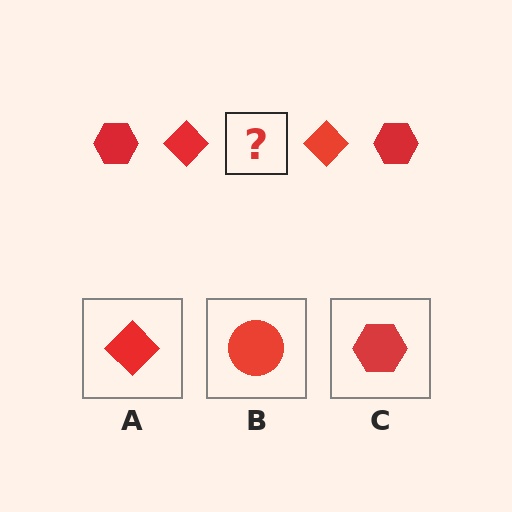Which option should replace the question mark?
Option C.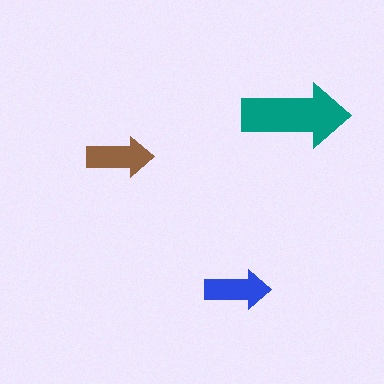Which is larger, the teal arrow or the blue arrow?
The teal one.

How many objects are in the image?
There are 3 objects in the image.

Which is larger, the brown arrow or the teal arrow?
The teal one.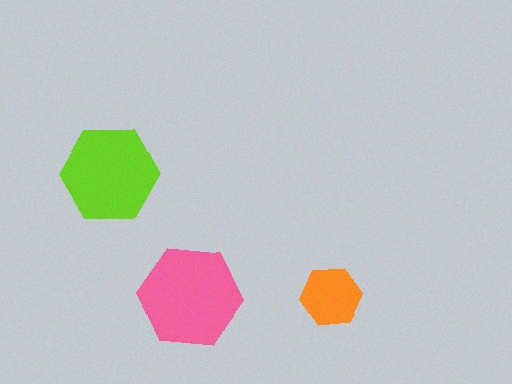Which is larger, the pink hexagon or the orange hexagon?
The pink one.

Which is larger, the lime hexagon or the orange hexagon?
The lime one.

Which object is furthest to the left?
The lime hexagon is leftmost.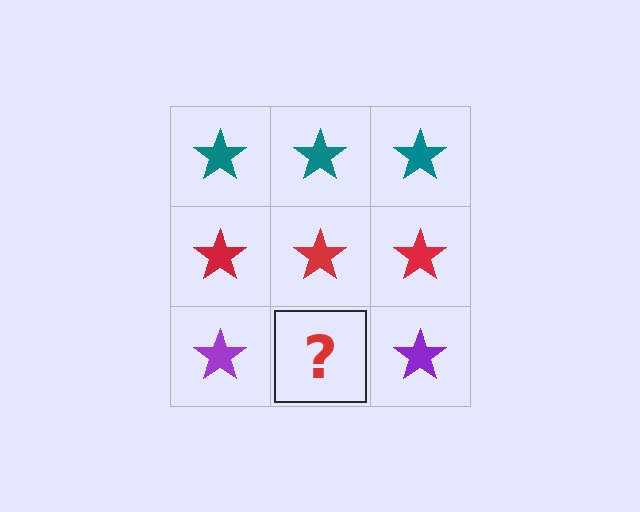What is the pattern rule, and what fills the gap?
The rule is that each row has a consistent color. The gap should be filled with a purple star.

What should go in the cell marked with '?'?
The missing cell should contain a purple star.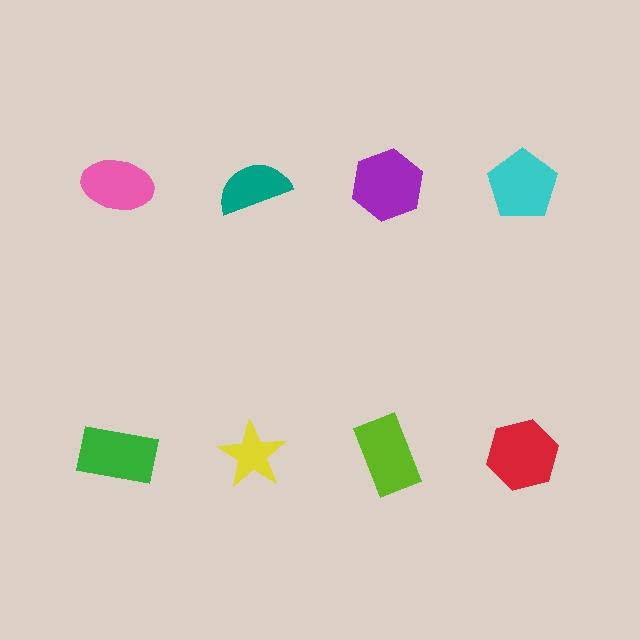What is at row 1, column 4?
A cyan pentagon.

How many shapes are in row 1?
4 shapes.